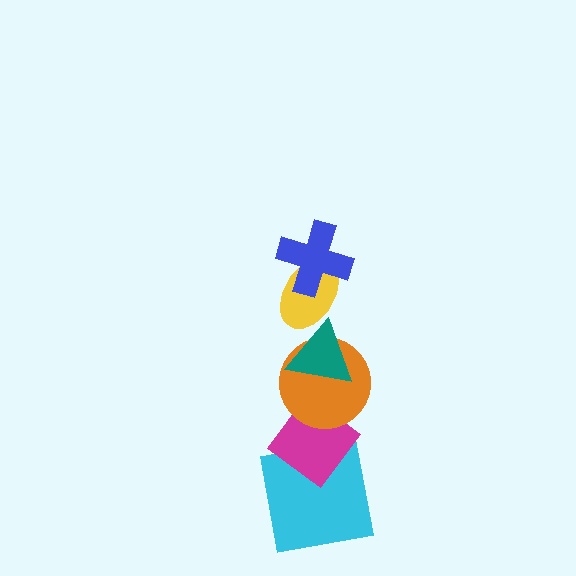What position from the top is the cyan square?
The cyan square is 6th from the top.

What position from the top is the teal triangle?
The teal triangle is 3rd from the top.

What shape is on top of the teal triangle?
The yellow ellipse is on top of the teal triangle.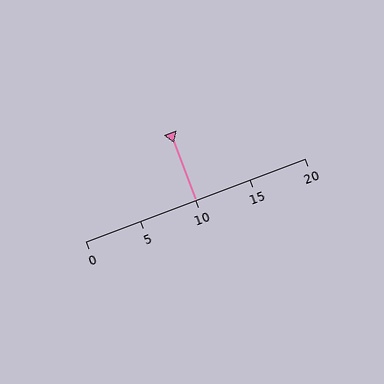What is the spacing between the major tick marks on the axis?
The major ticks are spaced 5 apart.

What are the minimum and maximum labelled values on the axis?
The axis runs from 0 to 20.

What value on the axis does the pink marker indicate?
The marker indicates approximately 10.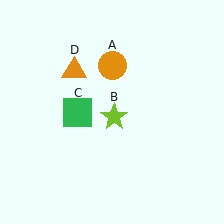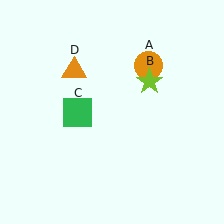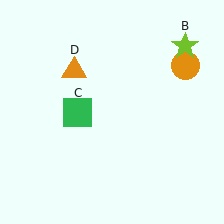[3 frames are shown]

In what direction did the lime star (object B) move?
The lime star (object B) moved up and to the right.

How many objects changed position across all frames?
2 objects changed position: orange circle (object A), lime star (object B).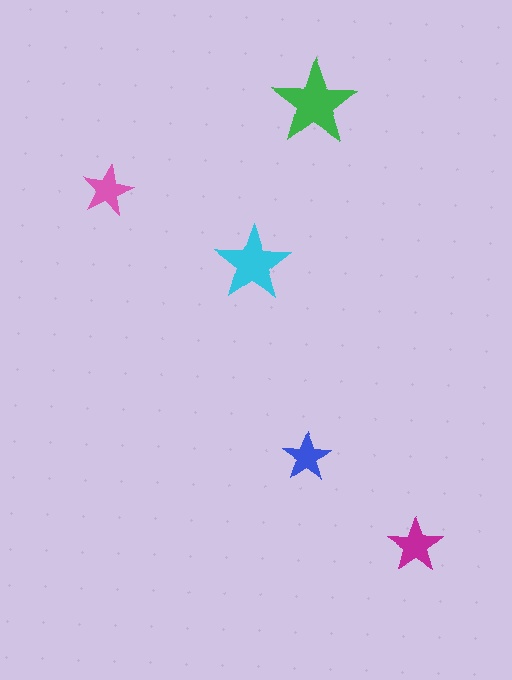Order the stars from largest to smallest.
the green one, the cyan one, the magenta one, the pink one, the blue one.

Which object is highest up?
The green star is topmost.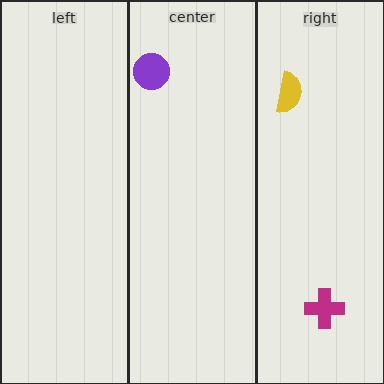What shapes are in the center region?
The purple circle.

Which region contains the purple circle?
The center region.